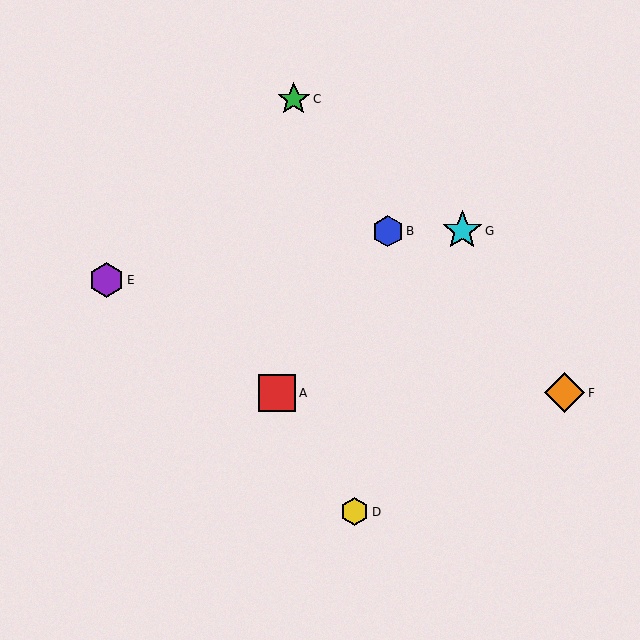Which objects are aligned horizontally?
Objects A, F are aligned horizontally.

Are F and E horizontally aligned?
No, F is at y≈393 and E is at y≈280.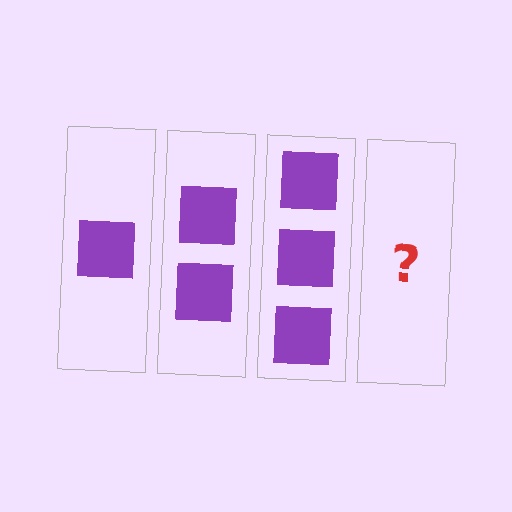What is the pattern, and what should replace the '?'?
The pattern is that each step adds one more square. The '?' should be 4 squares.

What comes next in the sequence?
The next element should be 4 squares.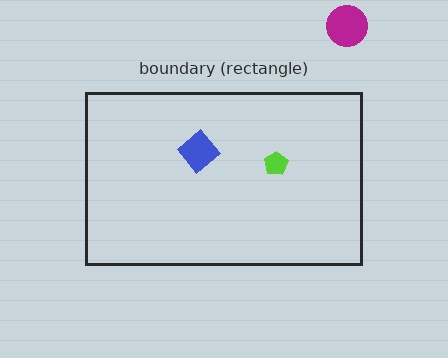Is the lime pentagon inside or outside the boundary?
Inside.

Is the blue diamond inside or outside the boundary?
Inside.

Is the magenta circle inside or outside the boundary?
Outside.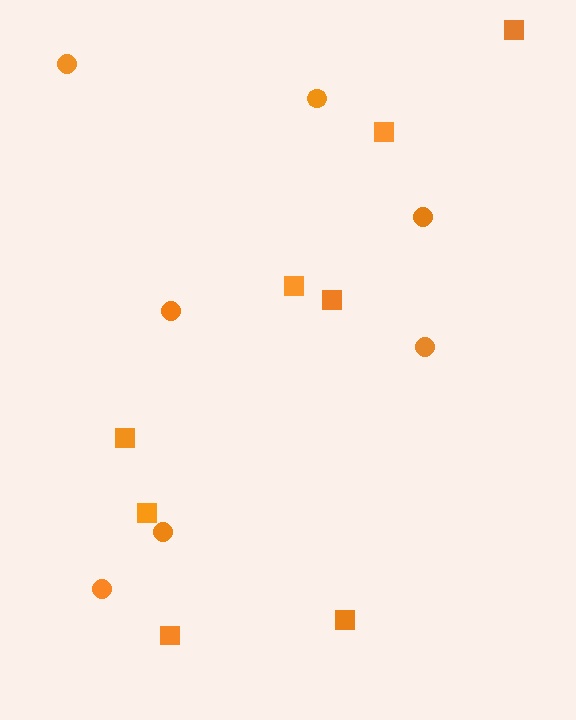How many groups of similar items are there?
There are 2 groups: one group of circles (7) and one group of squares (8).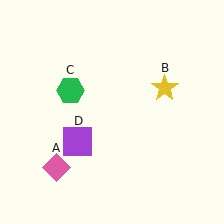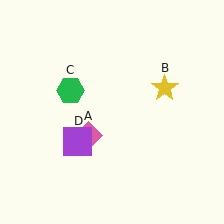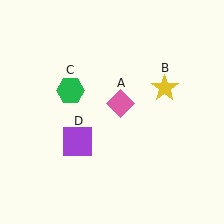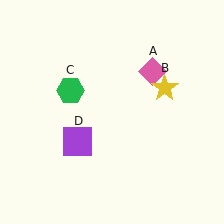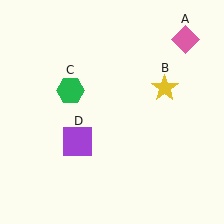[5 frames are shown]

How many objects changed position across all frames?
1 object changed position: pink diamond (object A).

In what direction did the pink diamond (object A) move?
The pink diamond (object A) moved up and to the right.